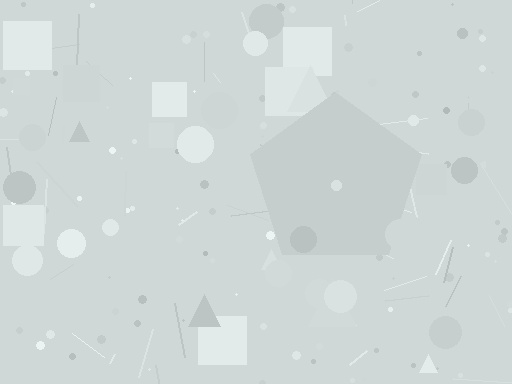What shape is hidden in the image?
A pentagon is hidden in the image.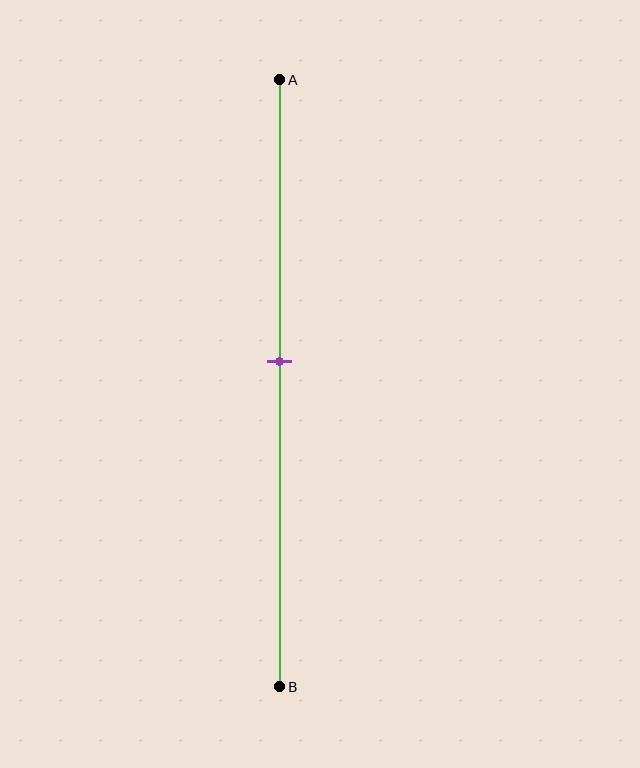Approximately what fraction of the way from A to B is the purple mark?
The purple mark is approximately 45% of the way from A to B.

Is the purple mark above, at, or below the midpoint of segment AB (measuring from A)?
The purple mark is above the midpoint of segment AB.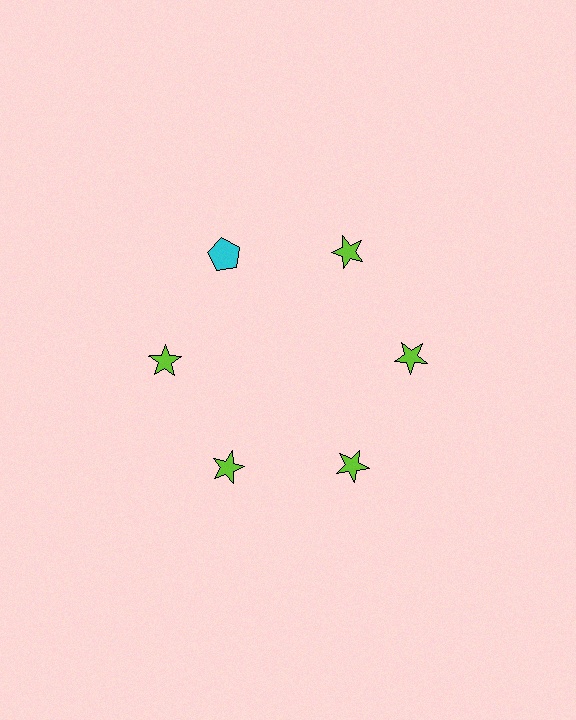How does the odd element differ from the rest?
It differs in both color (cyan instead of lime) and shape (pentagon instead of star).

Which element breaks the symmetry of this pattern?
The cyan pentagon at roughly the 11 o'clock position breaks the symmetry. All other shapes are lime stars.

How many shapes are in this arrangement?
There are 6 shapes arranged in a ring pattern.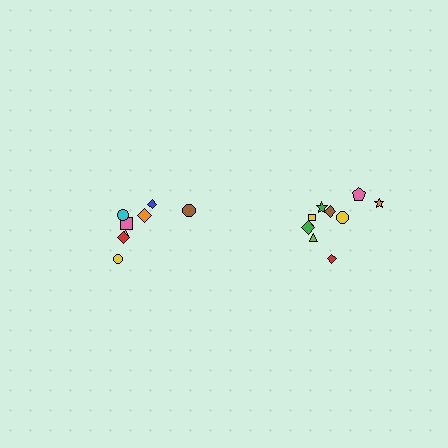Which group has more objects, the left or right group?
The right group.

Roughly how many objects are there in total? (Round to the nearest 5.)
Roughly 20 objects in total.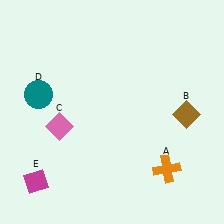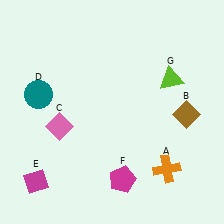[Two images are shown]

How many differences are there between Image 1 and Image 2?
There are 2 differences between the two images.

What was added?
A magenta pentagon (F), a lime triangle (G) were added in Image 2.